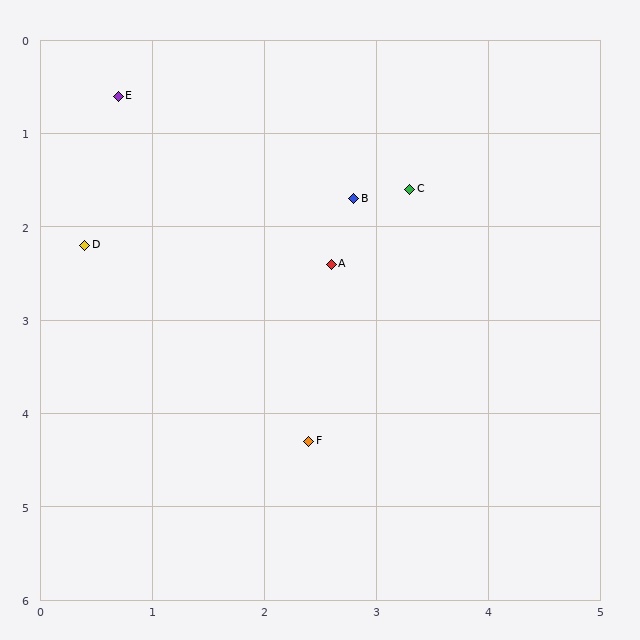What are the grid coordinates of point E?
Point E is at approximately (0.7, 0.6).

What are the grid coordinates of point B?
Point B is at approximately (2.8, 1.7).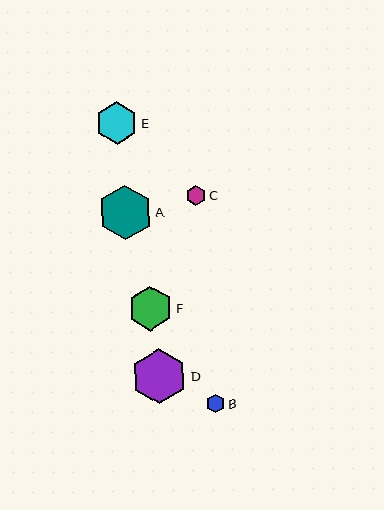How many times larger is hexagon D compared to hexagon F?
Hexagon D is approximately 1.2 times the size of hexagon F.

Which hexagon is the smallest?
Hexagon B is the smallest with a size of approximately 19 pixels.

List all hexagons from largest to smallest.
From largest to smallest: D, A, F, E, C, B.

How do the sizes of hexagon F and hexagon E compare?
Hexagon F and hexagon E are approximately the same size.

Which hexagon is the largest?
Hexagon D is the largest with a size of approximately 55 pixels.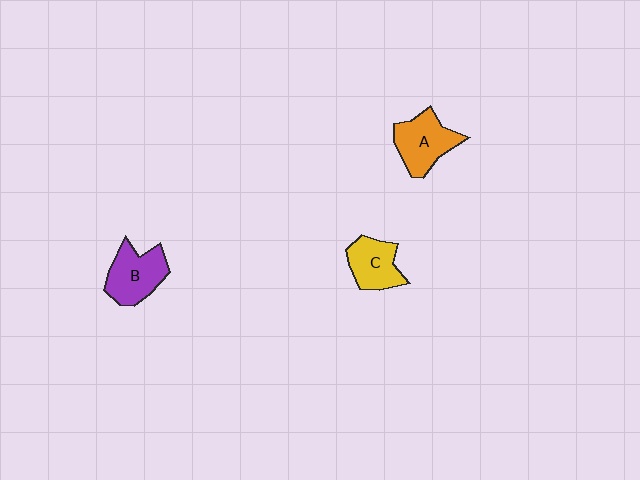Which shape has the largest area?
Shape B (purple).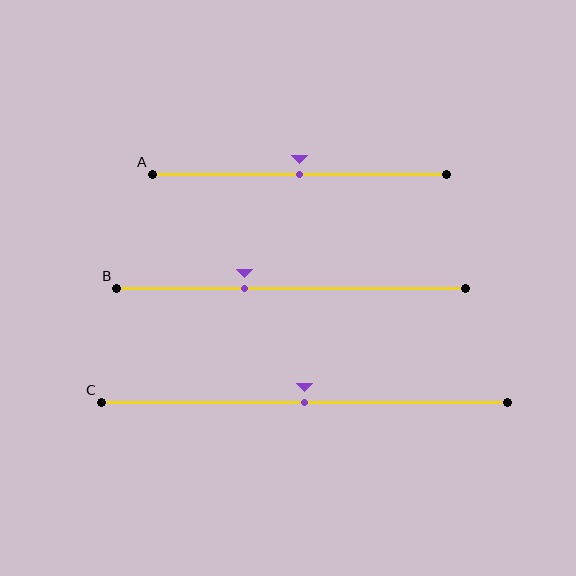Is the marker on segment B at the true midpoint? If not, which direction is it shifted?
No, the marker on segment B is shifted to the left by about 13% of the segment length.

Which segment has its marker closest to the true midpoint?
Segment A has its marker closest to the true midpoint.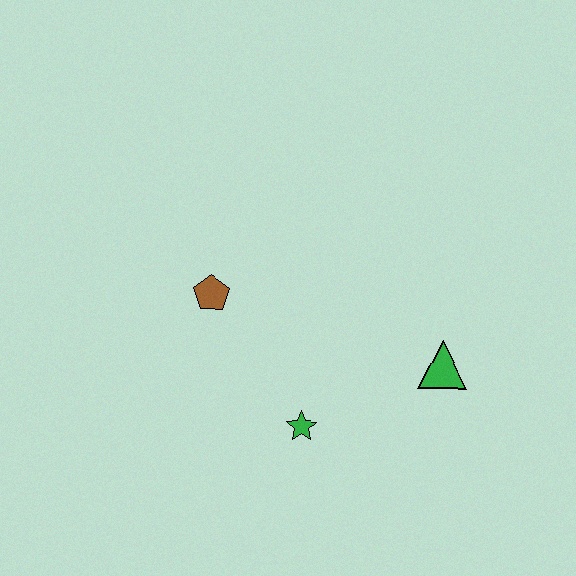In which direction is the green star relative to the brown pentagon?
The green star is below the brown pentagon.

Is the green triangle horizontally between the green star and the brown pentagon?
No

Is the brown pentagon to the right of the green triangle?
No